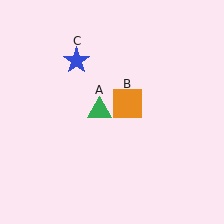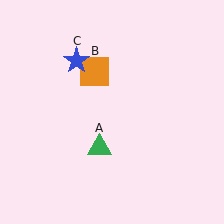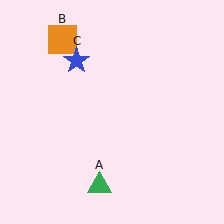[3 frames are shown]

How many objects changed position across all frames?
2 objects changed position: green triangle (object A), orange square (object B).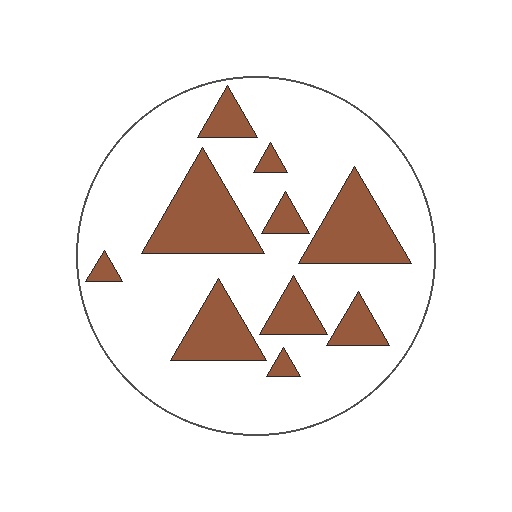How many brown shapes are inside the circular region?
10.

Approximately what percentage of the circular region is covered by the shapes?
Approximately 25%.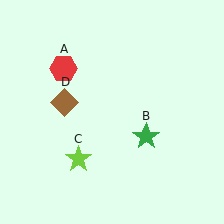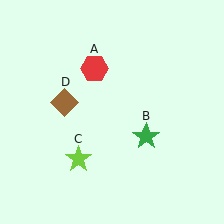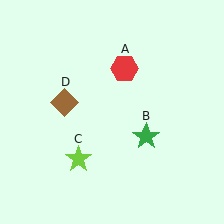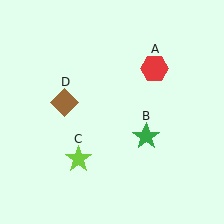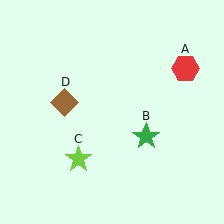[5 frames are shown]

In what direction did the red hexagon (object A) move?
The red hexagon (object A) moved right.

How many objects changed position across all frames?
1 object changed position: red hexagon (object A).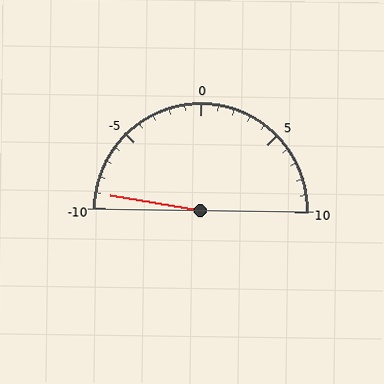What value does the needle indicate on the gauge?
The needle indicates approximately -9.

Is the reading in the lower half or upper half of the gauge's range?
The reading is in the lower half of the range (-10 to 10).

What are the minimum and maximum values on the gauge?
The gauge ranges from -10 to 10.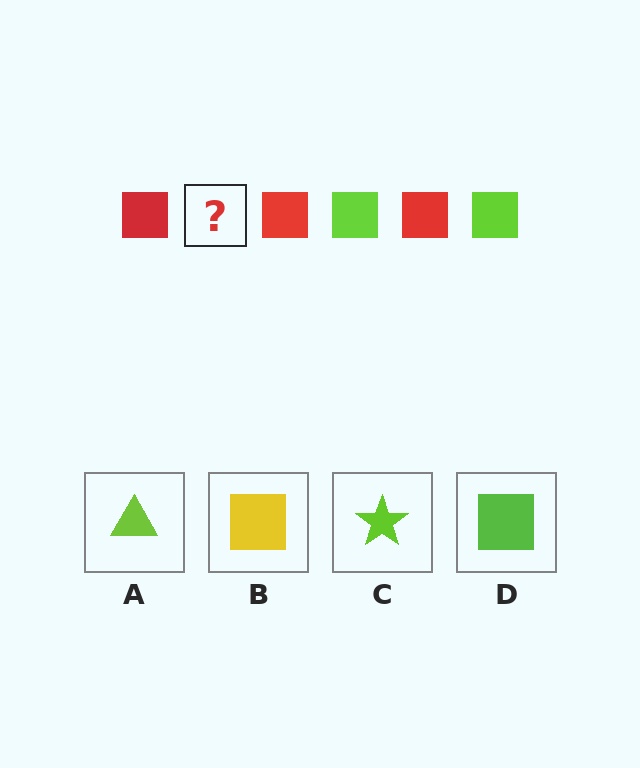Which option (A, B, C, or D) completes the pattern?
D.